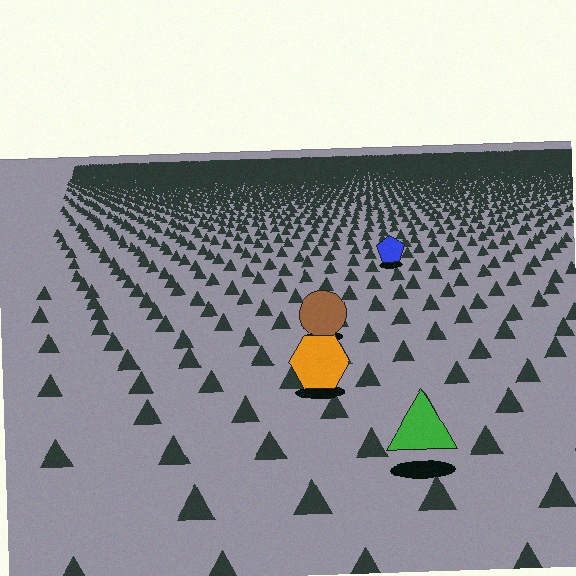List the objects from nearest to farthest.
From nearest to farthest: the green triangle, the orange hexagon, the brown circle, the blue pentagon.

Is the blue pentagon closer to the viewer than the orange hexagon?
No. The orange hexagon is closer — you can tell from the texture gradient: the ground texture is coarser near it.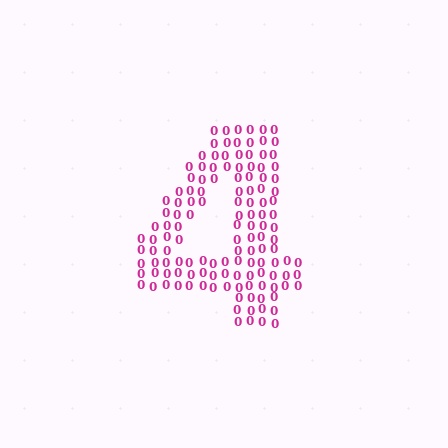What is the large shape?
The large shape is the digit 4.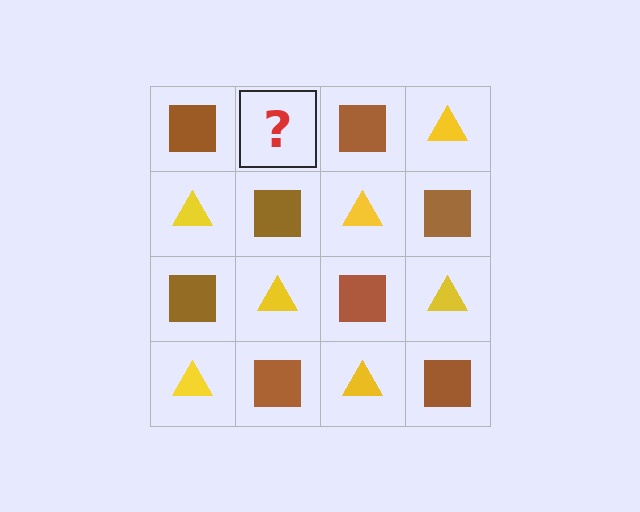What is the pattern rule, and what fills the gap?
The rule is that it alternates brown square and yellow triangle in a checkerboard pattern. The gap should be filled with a yellow triangle.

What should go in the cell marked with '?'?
The missing cell should contain a yellow triangle.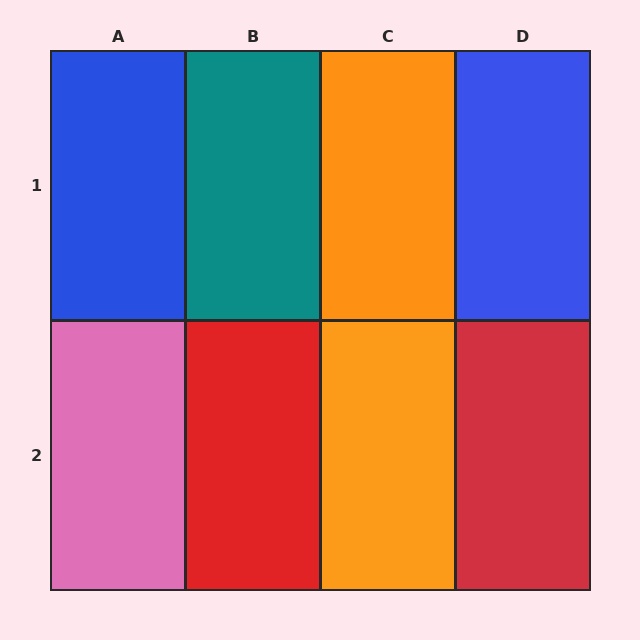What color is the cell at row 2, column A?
Pink.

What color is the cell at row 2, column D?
Red.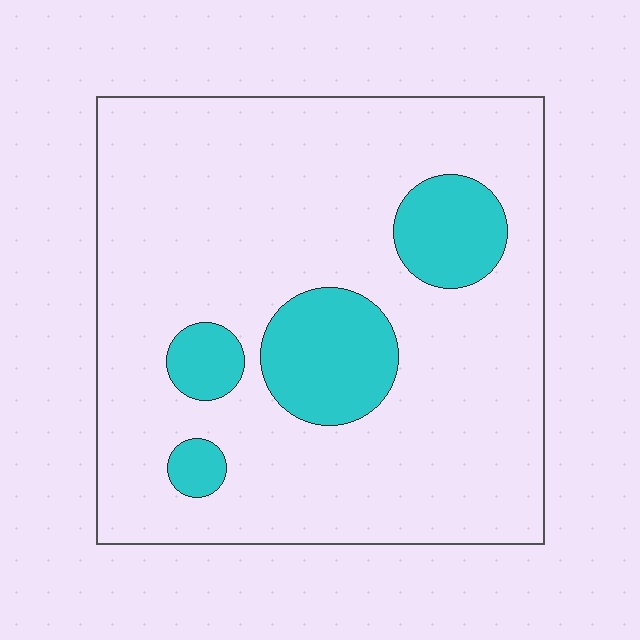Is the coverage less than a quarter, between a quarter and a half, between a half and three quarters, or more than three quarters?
Less than a quarter.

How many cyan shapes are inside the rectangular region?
4.